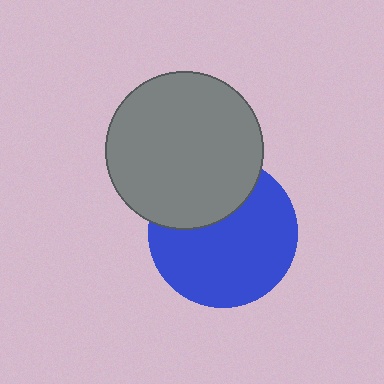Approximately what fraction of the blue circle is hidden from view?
Roughly 31% of the blue circle is hidden behind the gray circle.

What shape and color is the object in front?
The object in front is a gray circle.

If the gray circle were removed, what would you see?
You would see the complete blue circle.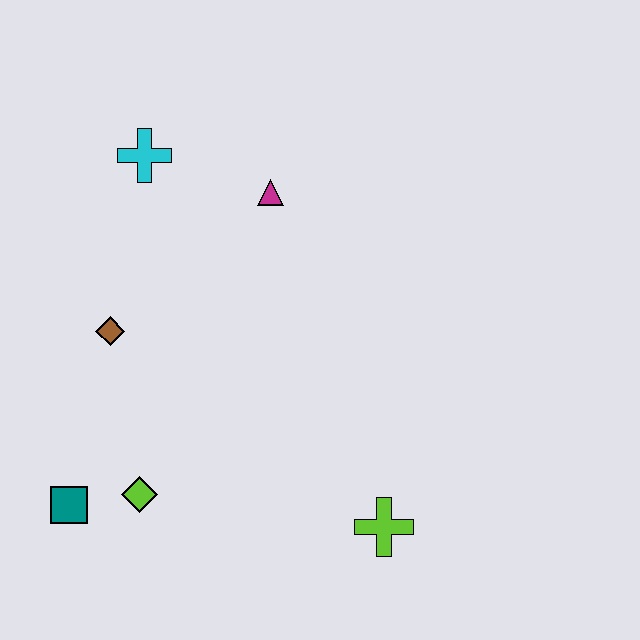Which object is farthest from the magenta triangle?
The teal square is farthest from the magenta triangle.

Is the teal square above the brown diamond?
No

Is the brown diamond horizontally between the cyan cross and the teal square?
Yes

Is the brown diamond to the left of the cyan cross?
Yes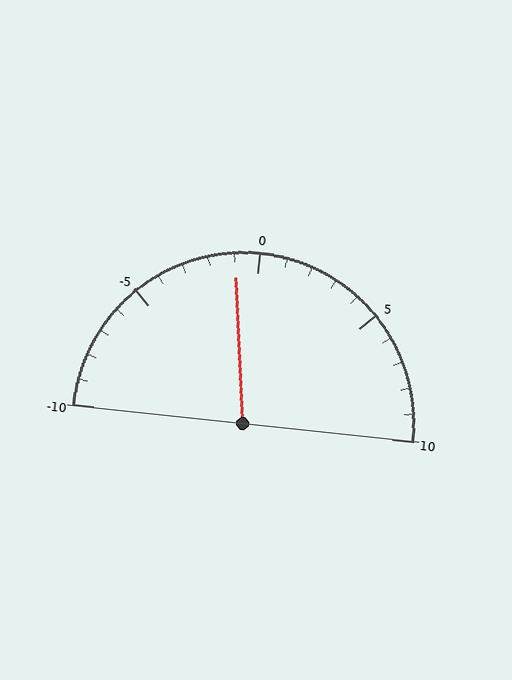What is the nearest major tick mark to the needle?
The nearest major tick mark is 0.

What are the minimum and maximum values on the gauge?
The gauge ranges from -10 to 10.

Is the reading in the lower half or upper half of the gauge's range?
The reading is in the lower half of the range (-10 to 10).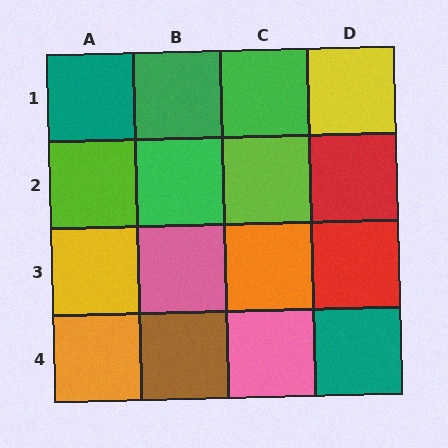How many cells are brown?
1 cell is brown.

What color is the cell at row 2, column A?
Lime.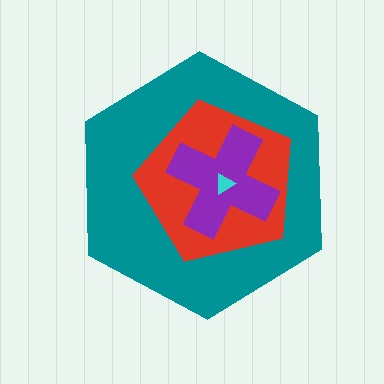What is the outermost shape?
The teal hexagon.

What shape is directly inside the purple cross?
The cyan triangle.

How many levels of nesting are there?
4.